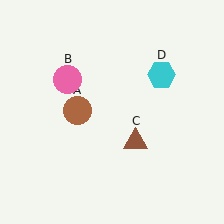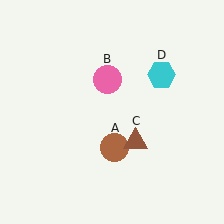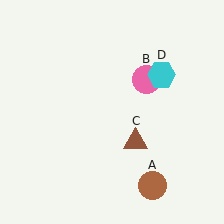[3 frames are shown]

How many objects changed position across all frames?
2 objects changed position: brown circle (object A), pink circle (object B).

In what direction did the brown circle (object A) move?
The brown circle (object A) moved down and to the right.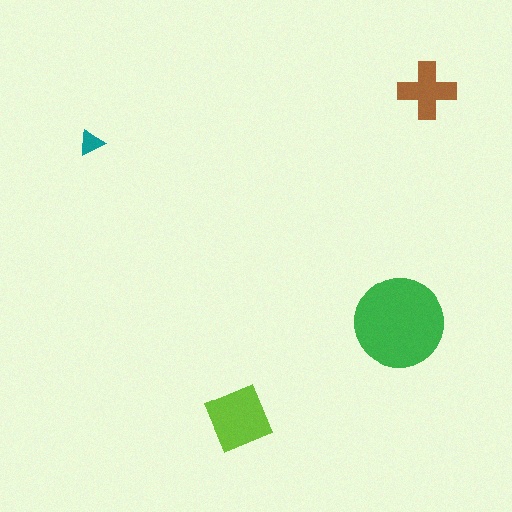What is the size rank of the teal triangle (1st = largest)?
4th.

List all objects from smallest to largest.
The teal triangle, the brown cross, the lime diamond, the green circle.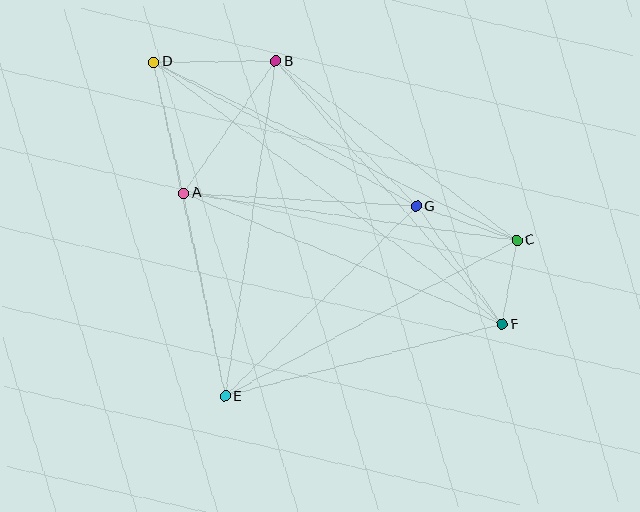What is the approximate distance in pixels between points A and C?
The distance between A and C is approximately 337 pixels.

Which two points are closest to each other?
Points C and F are closest to each other.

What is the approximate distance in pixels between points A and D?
The distance between A and D is approximately 134 pixels.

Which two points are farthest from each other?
Points D and F are farthest from each other.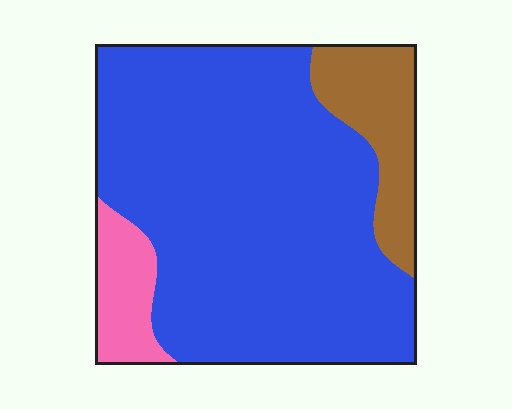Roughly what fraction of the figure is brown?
Brown takes up about one eighth (1/8) of the figure.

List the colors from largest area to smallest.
From largest to smallest: blue, brown, pink.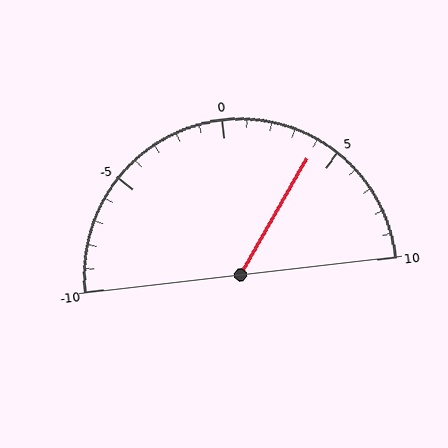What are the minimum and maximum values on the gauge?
The gauge ranges from -10 to 10.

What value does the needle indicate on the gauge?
The needle indicates approximately 4.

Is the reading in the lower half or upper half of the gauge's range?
The reading is in the upper half of the range (-10 to 10).